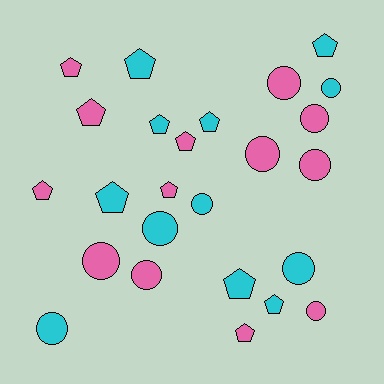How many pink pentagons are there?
There are 6 pink pentagons.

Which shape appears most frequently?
Pentagon, with 13 objects.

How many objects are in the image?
There are 25 objects.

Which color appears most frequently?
Pink, with 13 objects.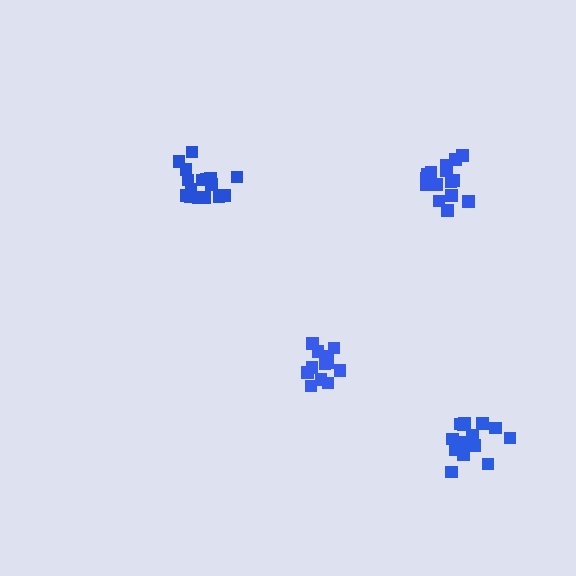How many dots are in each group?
Group 1: 15 dots, Group 2: 12 dots, Group 3: 16 dots, Group 4: 15 dots (58 total).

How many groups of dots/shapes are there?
There are 4 groups.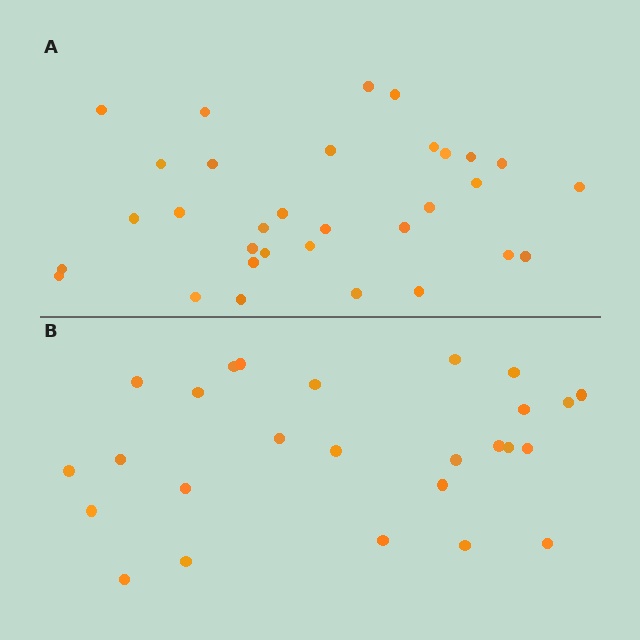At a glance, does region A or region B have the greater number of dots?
Region A (the top region) has more dots.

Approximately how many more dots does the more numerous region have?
Region A has about 6 more dots than region B.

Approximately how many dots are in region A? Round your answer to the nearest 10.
About 30 dots. (The exact count is 32, which rounds to 30.)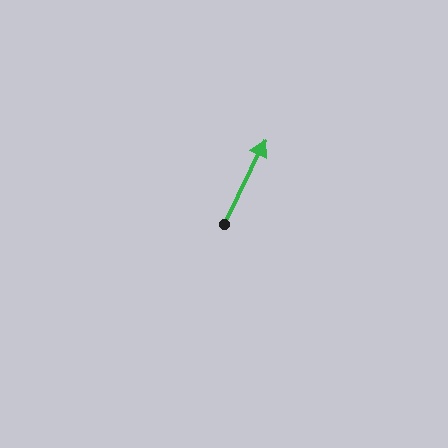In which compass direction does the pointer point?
Northeast.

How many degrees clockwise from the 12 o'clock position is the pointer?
Approximately 26 degrees.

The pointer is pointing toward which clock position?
Roughly 1 o'clock.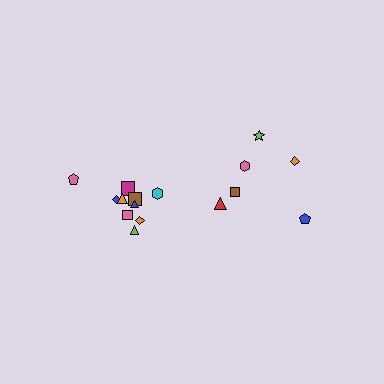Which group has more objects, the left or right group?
The left group.